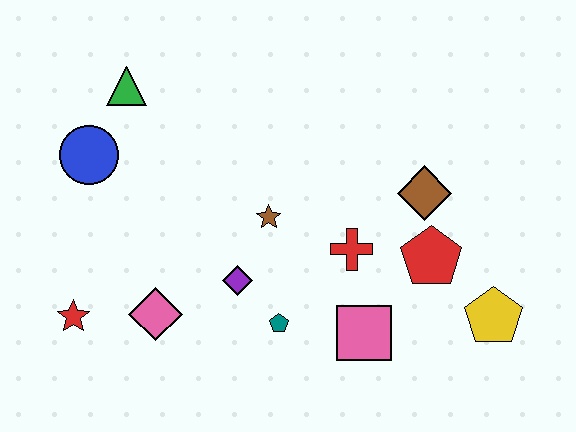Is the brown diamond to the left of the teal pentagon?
No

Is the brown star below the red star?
No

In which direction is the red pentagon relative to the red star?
The red pentagon is to the right of the red star.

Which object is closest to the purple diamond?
The teal pentagon is closest to the purple diamond.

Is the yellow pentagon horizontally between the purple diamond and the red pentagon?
No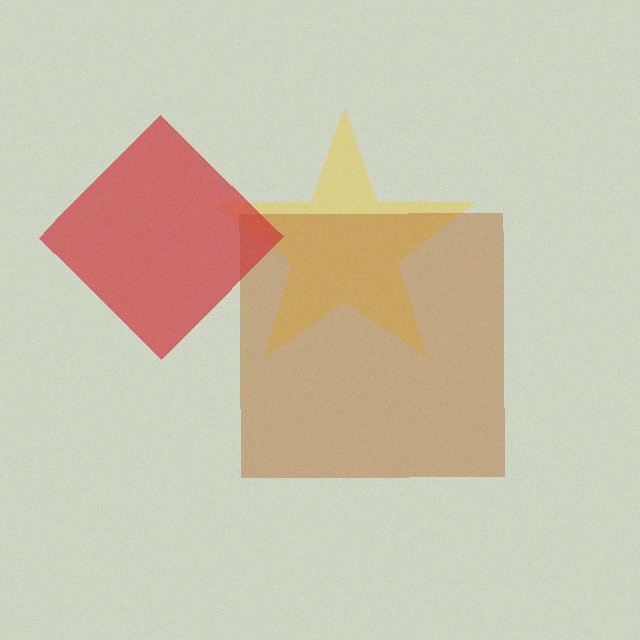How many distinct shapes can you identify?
There are 3 distinct shapes: a yellow star, a brown square, a red diamond.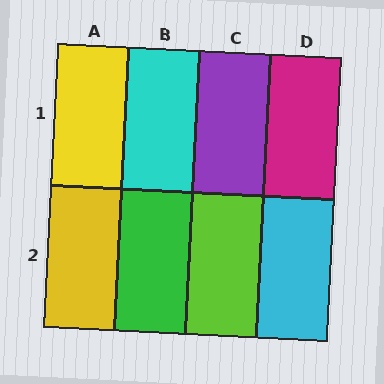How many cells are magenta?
1 cell is magenta.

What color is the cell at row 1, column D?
Magenta.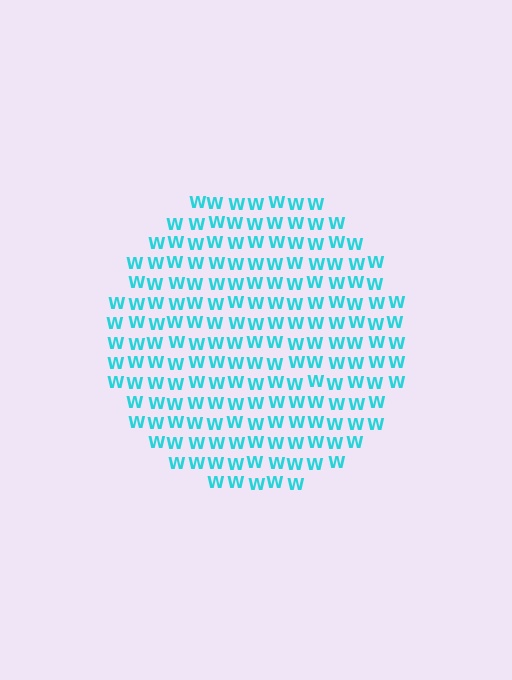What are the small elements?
The small elements are letter W's.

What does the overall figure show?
The overall figure shows a circle.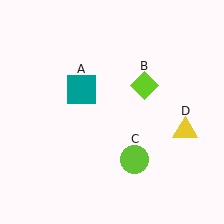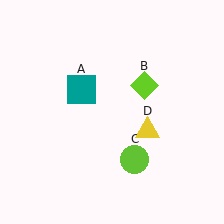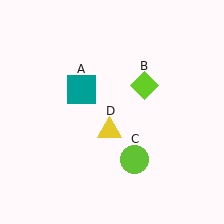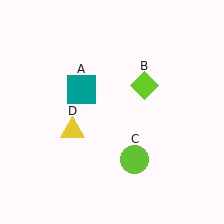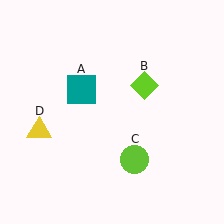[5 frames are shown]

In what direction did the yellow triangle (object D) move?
The yellow triangle (object D) moved left.